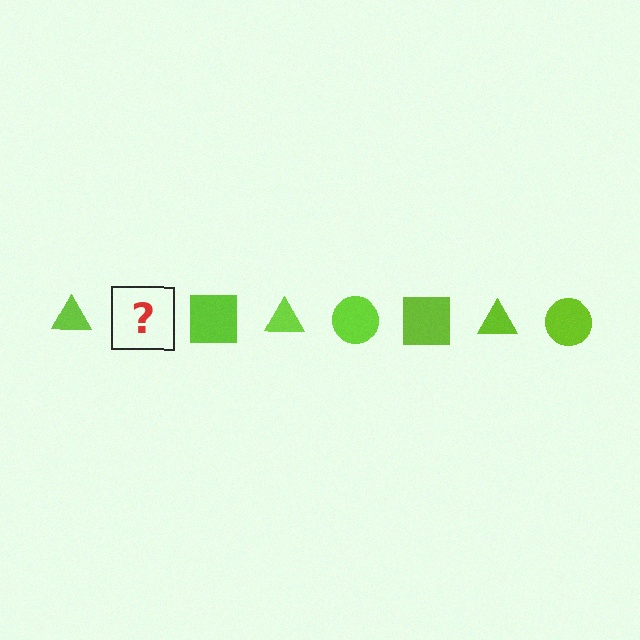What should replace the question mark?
The question mark should be replaced with a lime circle.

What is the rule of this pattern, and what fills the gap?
The rule is that the pattern cycles through triangle, circle, square shapes in lime. The gap should be filled with a lime circle.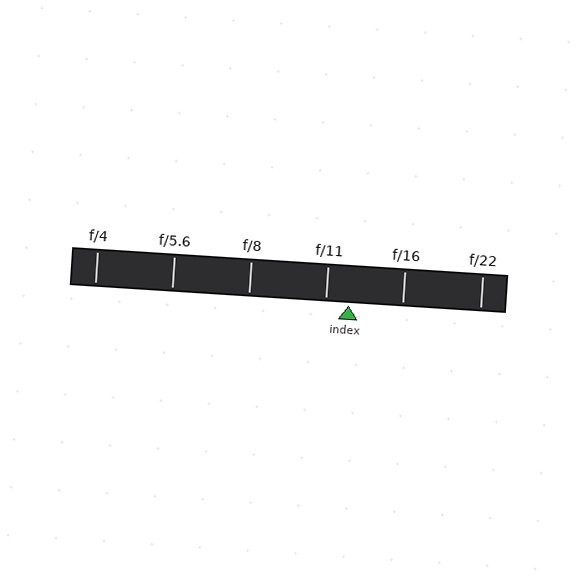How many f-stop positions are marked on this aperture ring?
There are 6 f-stop positions marked.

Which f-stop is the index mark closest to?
The index mark is closest to f/11.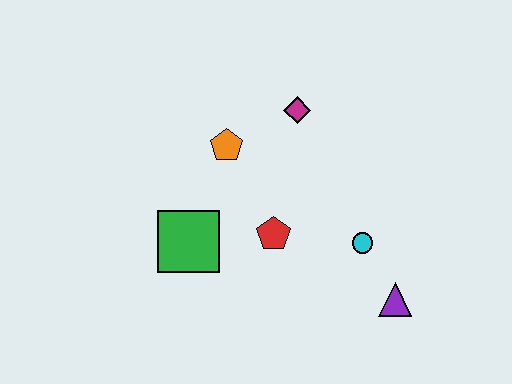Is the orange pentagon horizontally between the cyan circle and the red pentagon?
No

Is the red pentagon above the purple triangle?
Yes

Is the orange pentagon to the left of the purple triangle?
Yes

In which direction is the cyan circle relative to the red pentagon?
The cyan circle is to the right of the red pentagon.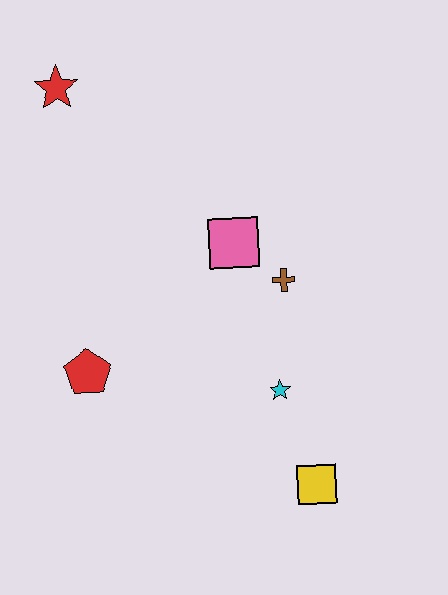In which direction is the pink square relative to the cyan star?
The pink square is above the cyan star.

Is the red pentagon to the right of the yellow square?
No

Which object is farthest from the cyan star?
The red star is farthest from the cyan star.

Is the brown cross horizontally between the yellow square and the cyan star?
Yes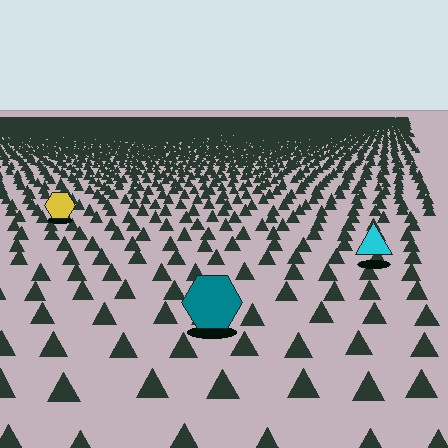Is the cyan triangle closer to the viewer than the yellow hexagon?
Yes. The cyan triangle is closer — you can tell from the texture gradient: the ground texture is coarser near it.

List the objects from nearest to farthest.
From nearest to farthest: the teal hexagon, the cyan triangle, the yellow hexagon.